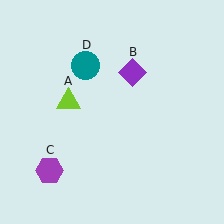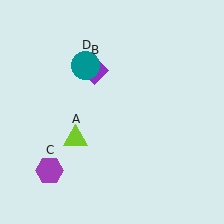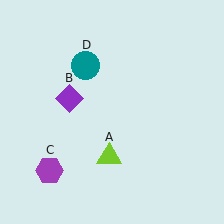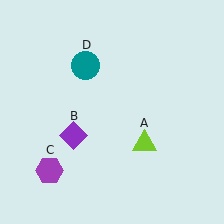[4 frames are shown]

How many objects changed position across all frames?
2 objects changed position: lime triangle (object A), purple diamond (object B).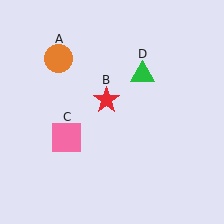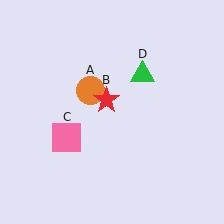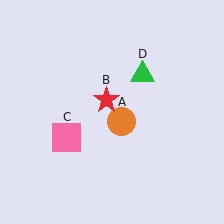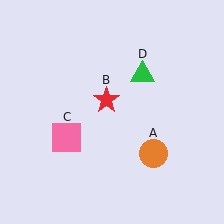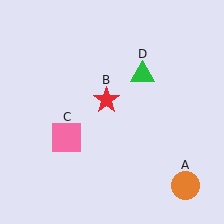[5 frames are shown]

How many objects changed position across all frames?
1 object changed position: orange circle (object A).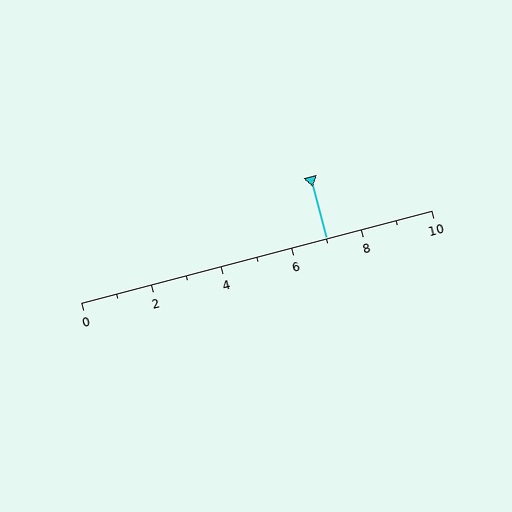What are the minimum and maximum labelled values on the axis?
The axis runs from 0 to 10.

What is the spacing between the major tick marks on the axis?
The major ticks are spaced 2 apart.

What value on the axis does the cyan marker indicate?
The marker indicates approximately 7.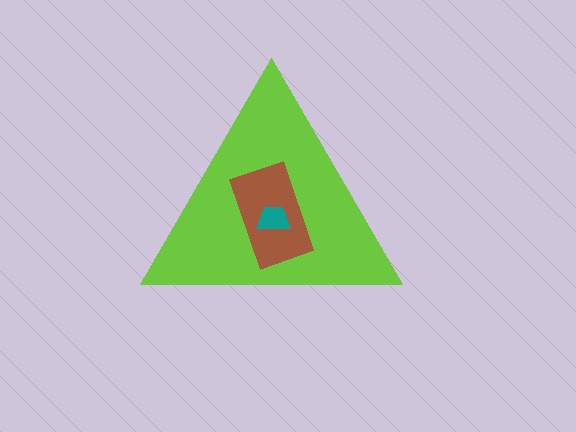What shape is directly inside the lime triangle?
The brown rectangle.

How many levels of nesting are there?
3.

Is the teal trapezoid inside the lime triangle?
Yes.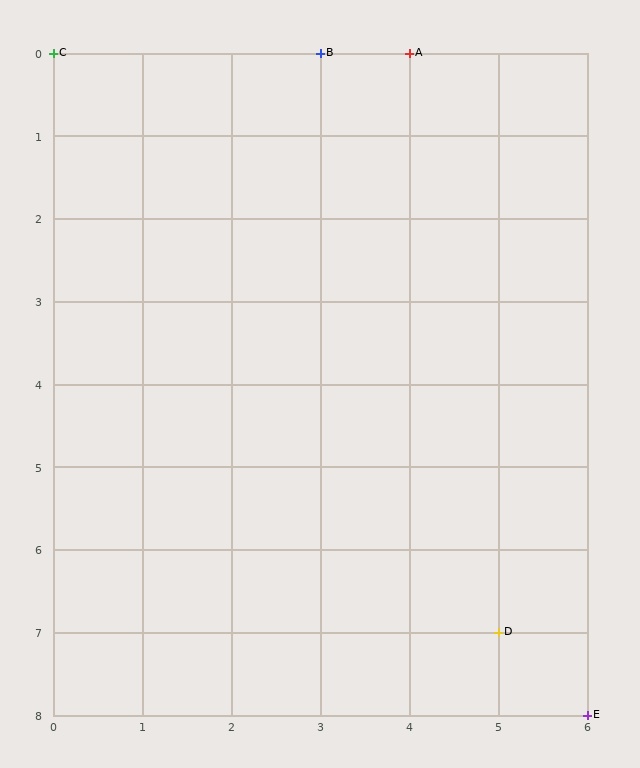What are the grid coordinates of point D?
Point D is at grid coordinates (5, 7).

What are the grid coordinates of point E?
Point E is at grid coordinates (6, 8).